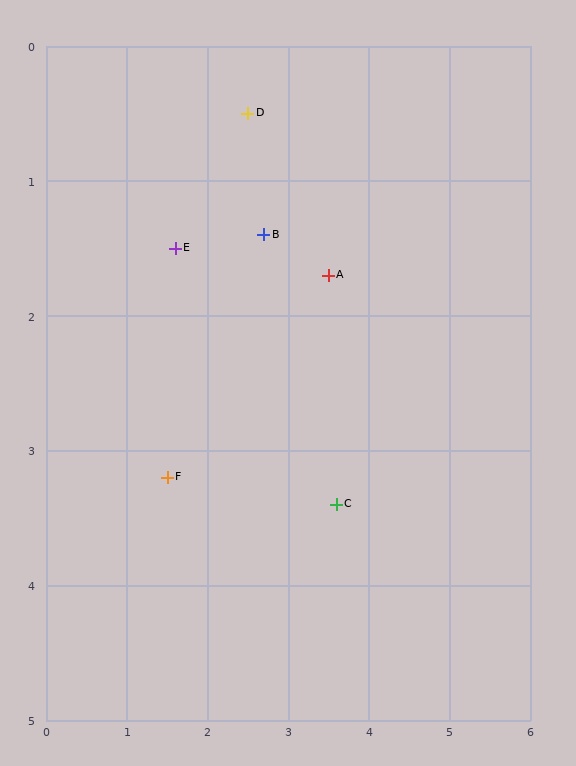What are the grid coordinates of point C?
Point C is at approximately (3.6, 3.4).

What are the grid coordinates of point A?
Point A is at approximately (3.5, 1.7).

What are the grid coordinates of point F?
Point F is at approximately (1.5, 3.2).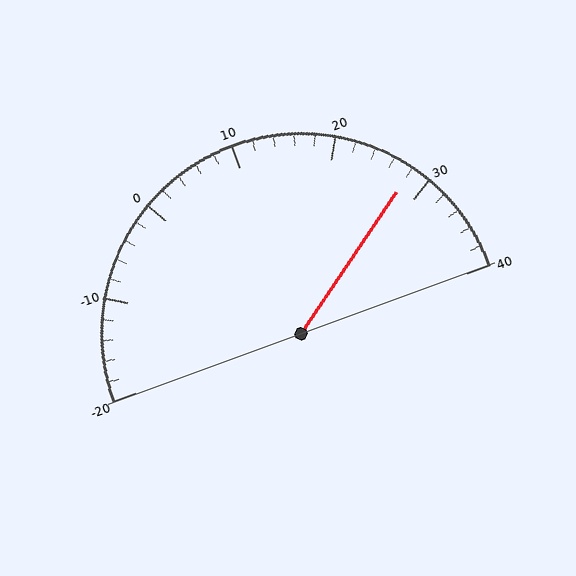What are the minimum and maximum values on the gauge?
The gauge ranges from -20 to 40.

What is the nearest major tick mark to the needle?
The nearest major tick mark is 30.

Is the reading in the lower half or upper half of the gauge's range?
The reading is in the upper half of the range (-20 to 40).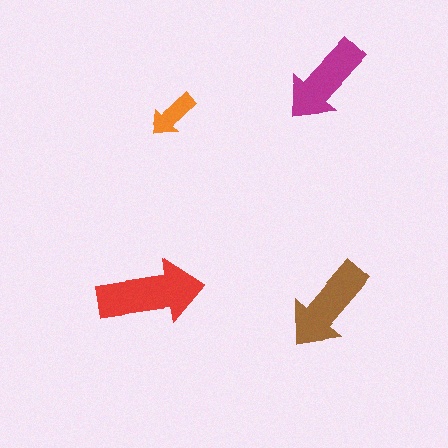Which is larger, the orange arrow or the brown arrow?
The brown one.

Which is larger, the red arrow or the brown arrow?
The red one.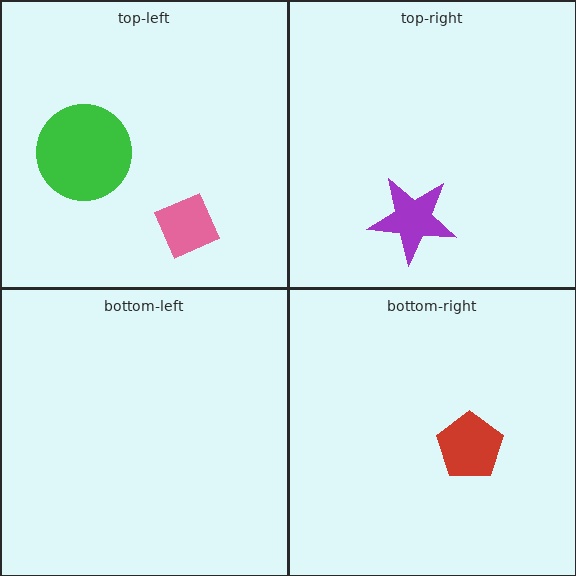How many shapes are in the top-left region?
2.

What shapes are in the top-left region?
The green circle, the pink diamond.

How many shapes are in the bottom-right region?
1.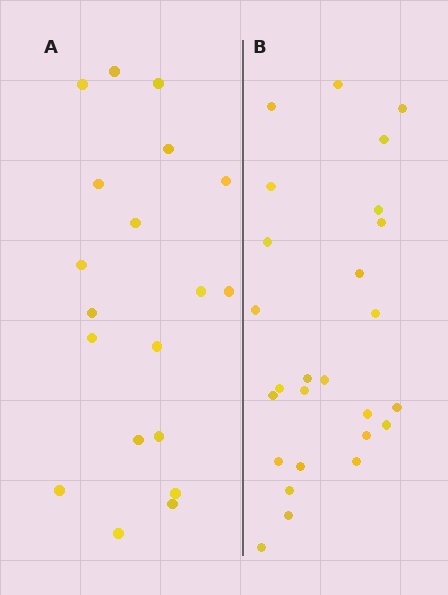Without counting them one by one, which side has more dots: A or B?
Region B (the right region) has more dots.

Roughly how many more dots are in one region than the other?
Region B has roughly 8 or so more dots than region A.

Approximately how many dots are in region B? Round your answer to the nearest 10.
About 30 dots. (The exact count is 26, which rounds to 30.)